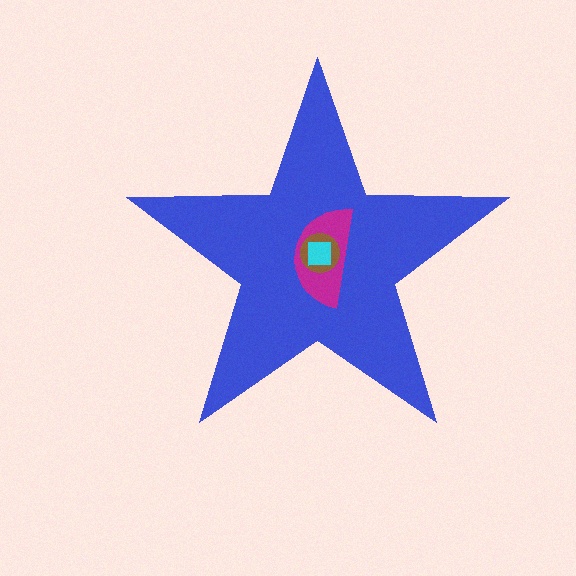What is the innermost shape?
The cyan square.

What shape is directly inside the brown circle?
The cyan square.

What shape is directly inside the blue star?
The magenta semicircle.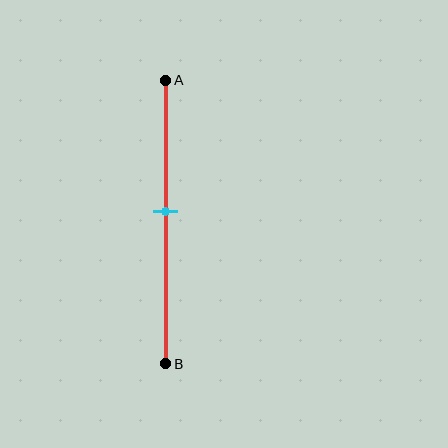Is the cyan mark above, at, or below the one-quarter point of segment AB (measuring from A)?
The cyan mark is below the one-quarter point of segment AB.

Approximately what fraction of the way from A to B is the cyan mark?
The cyan mark is approximately 45% of the way from A to B.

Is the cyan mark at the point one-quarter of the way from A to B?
No, the mark is at about 45% from A, not at the 25% one-quarter point.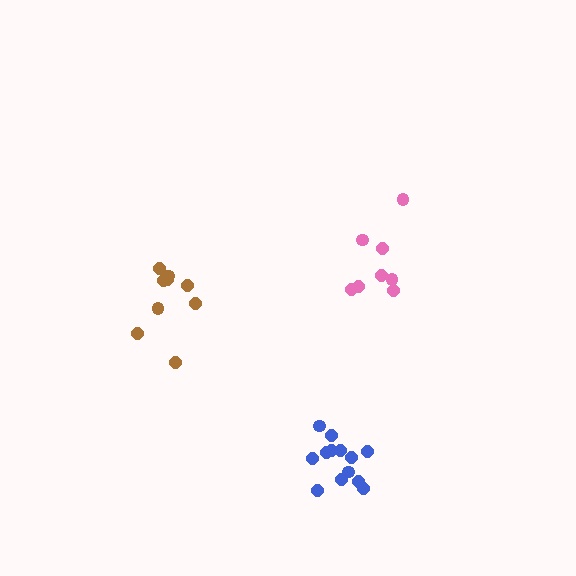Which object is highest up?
The pink cluster is topmost.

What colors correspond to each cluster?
The clusters are colored: pink, brown, blue.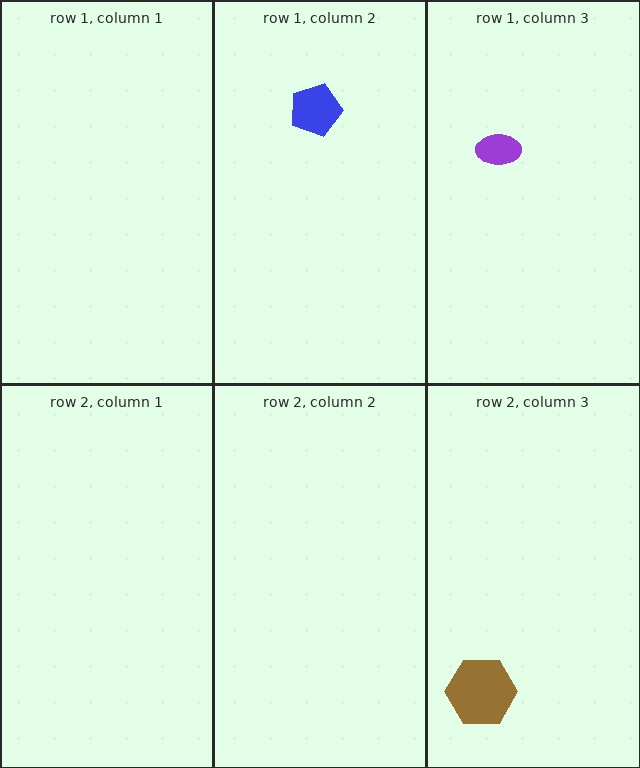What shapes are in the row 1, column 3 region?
The purple ellipse.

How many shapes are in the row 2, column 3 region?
1.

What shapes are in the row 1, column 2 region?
The blue pentagon.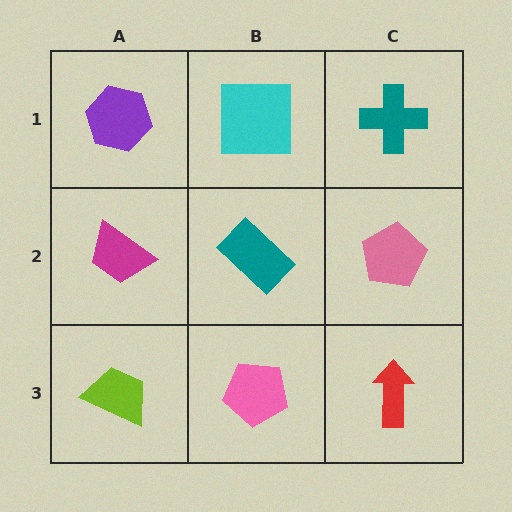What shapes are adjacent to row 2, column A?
A purple hexagon (row 1, column A), a lime trapezoid (row 3, column A), a teal rectangle (row 2, column B).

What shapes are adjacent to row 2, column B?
A cyan square (row 1, column B), a pink pentagon (row 3, column B), a magenta trapezoid (row 2, column A), a pink pentagon (row 2, column C).